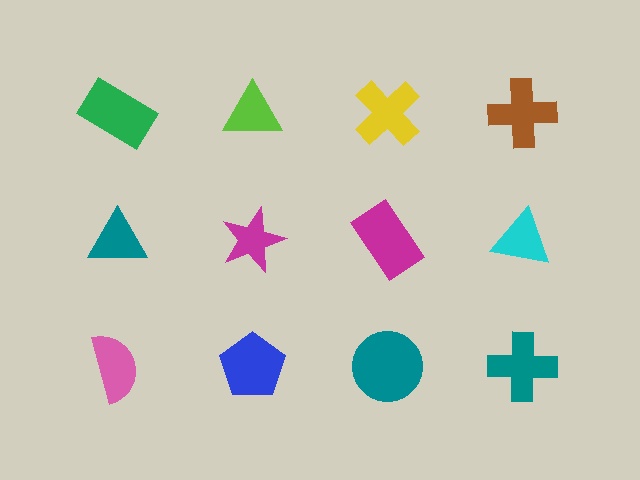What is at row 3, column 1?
A pink semicircle.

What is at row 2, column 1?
A teal triangle.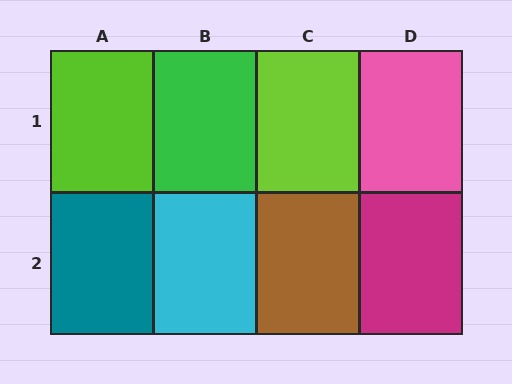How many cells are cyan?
1 cell is cyan.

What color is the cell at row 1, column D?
Pink.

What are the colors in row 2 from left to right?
Teal, cyan, brown, magenta.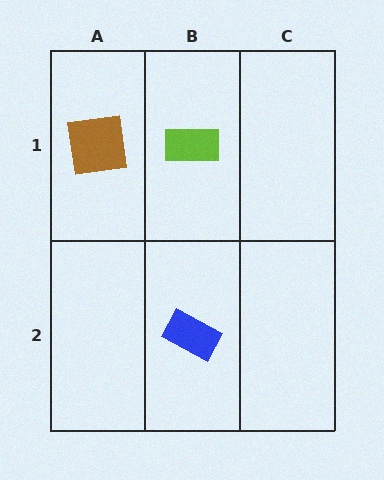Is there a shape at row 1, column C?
No, that cell is empty.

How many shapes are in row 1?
2 shapes.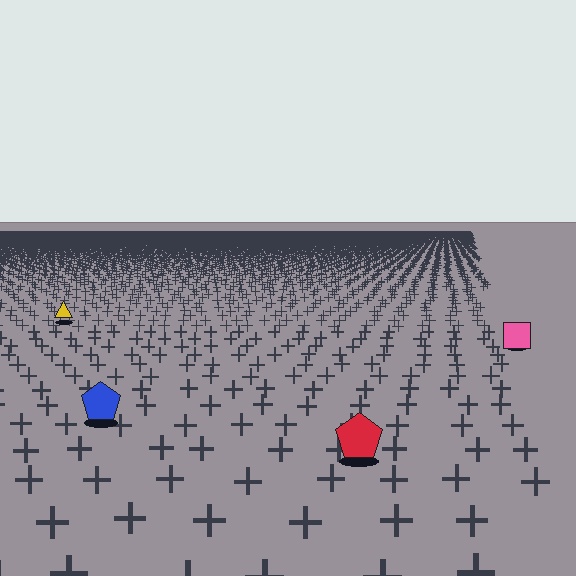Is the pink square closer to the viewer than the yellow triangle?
Yes. The pink square is closer — you can tell from the texture gradient: the ground texture is coarser near it.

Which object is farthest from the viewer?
The yellow triangle is farthest from the viewer. It appears smaller and the ground texture around it is denser.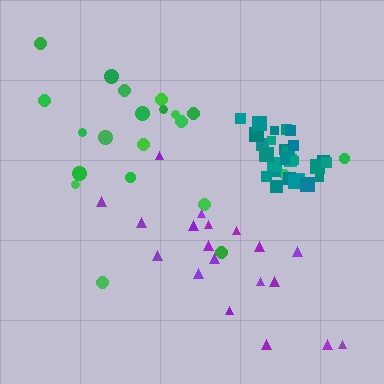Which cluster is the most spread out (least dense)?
Purple.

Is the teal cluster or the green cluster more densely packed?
Teal.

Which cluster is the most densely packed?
Teal.